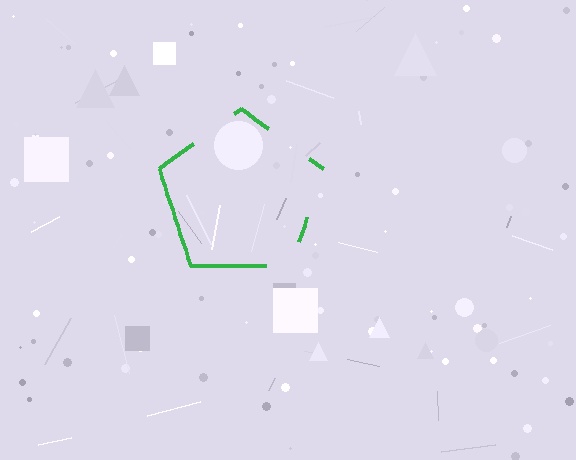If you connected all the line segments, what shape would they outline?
They would outline a pentagon.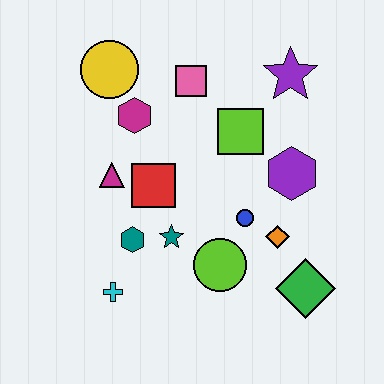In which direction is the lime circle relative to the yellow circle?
The lime circle is below the yellow circle.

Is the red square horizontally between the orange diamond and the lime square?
No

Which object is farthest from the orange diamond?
The yellow circle is farthest from the orange diamond.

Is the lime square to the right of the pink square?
Yes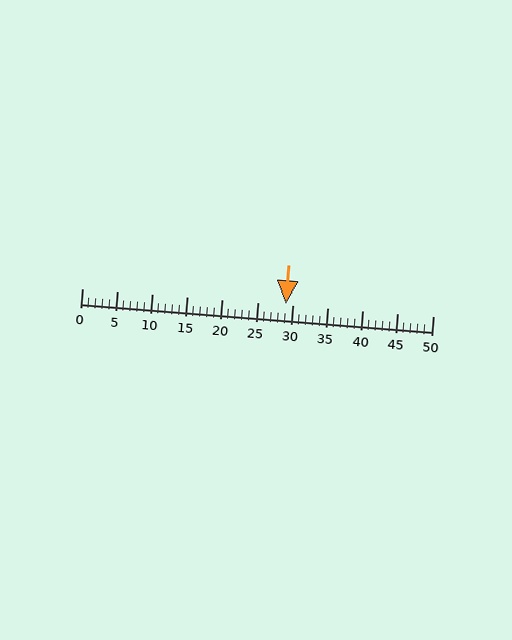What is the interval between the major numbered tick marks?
The major tick marks are spaced 5 units apart.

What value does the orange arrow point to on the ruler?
The orange arrow points to approximately 29.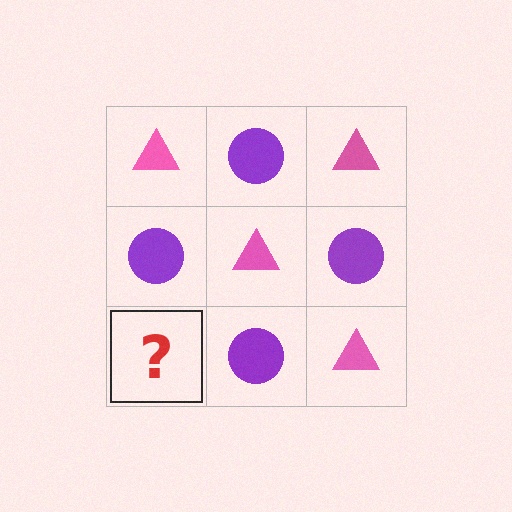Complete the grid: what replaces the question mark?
The question mark should be replaced with a pink triangle.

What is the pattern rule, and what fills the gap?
The rule is that it alternates pink triangle and purple circle in a checkerboard pattern. The gap should be filled with a pink triangle.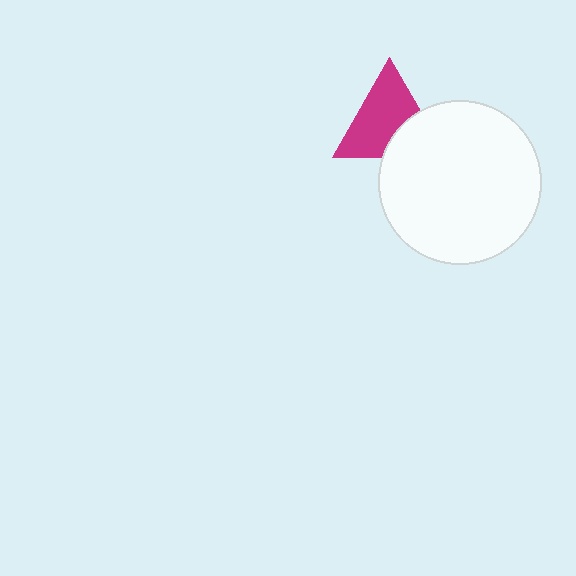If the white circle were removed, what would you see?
You would see the complete magenta triangle.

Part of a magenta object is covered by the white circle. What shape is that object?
It is a triangle.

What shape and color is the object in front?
The object in front is a white circle.